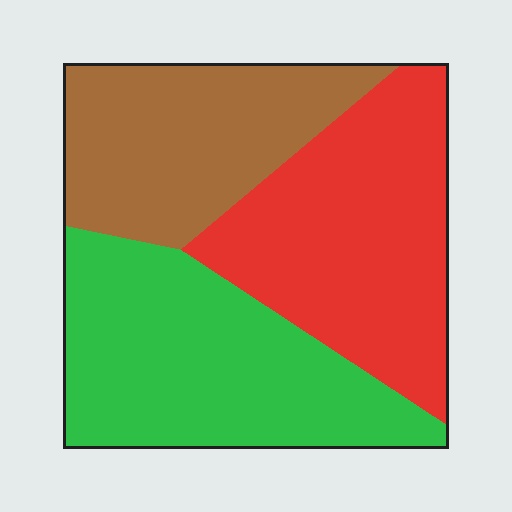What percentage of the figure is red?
Red covers roughly 35% of the figure.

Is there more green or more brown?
Green.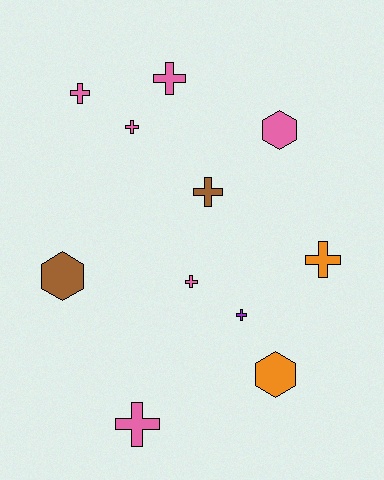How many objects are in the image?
There are 11 objects.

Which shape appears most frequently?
Cross, with 8 objects.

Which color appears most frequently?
Pink, with 6 objects.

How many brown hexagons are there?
There is 1 brown hexagon.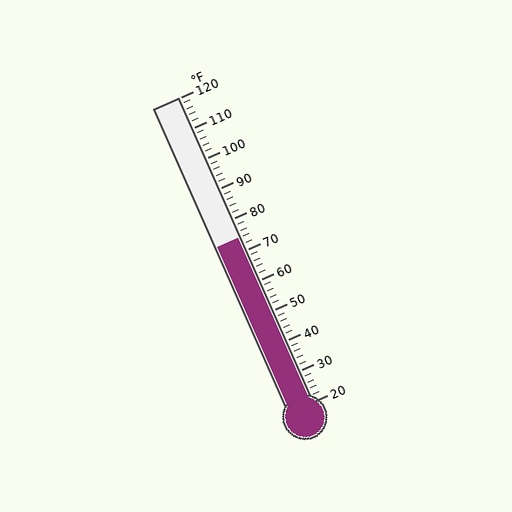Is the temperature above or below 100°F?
The temperature is below 100°F.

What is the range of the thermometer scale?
The thermometer scale ranges from 20°F to 120°F.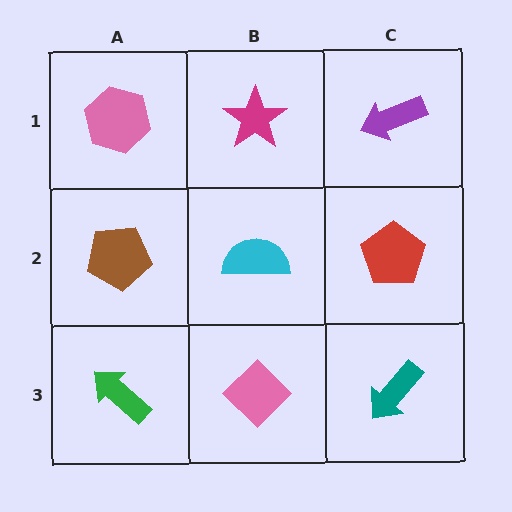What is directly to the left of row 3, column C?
A pink diamond.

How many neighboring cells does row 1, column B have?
3.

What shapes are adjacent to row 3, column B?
A cyan semicircle (row 2, column B), a green arrow (row 3, column A), a teal arrow (row 3, column C).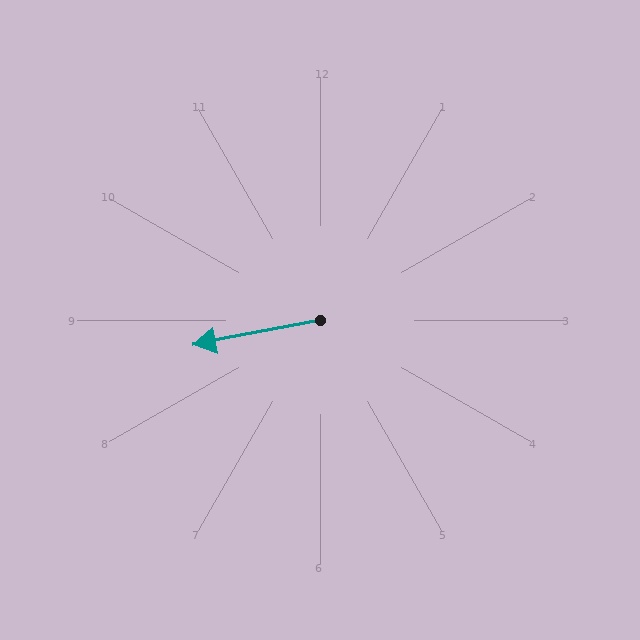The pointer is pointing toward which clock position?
Roughly 9 o'clock.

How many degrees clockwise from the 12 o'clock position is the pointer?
Approximately 259 degrees.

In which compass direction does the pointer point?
West.